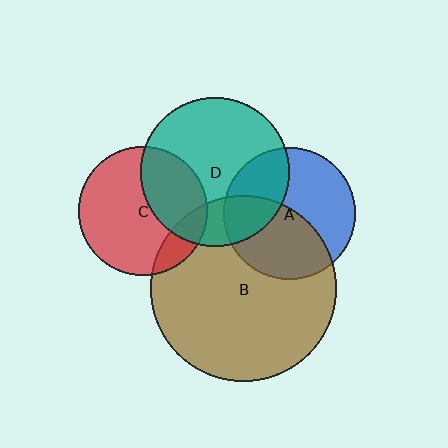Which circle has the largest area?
Circle B (brown).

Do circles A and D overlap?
Yes.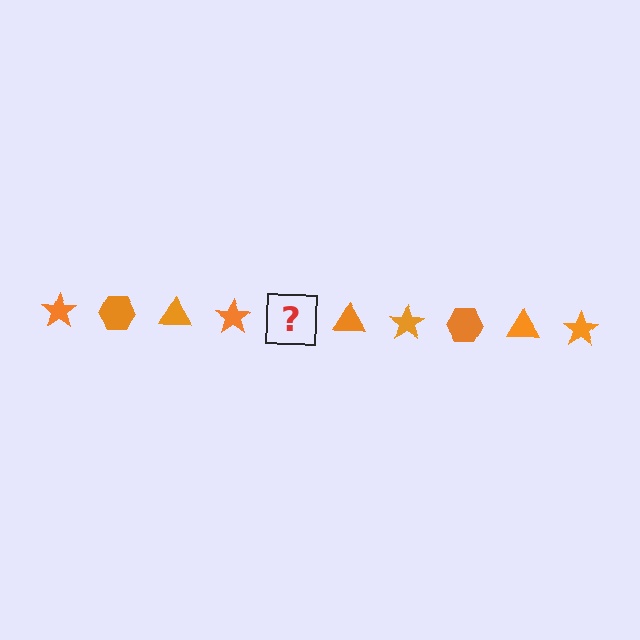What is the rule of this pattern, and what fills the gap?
The rule is that the pattern cycles through star, hexagon, triangle shapes in orange. The gap should be filled with an orange hexagon.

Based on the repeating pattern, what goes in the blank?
The blank should be an orange hexagon.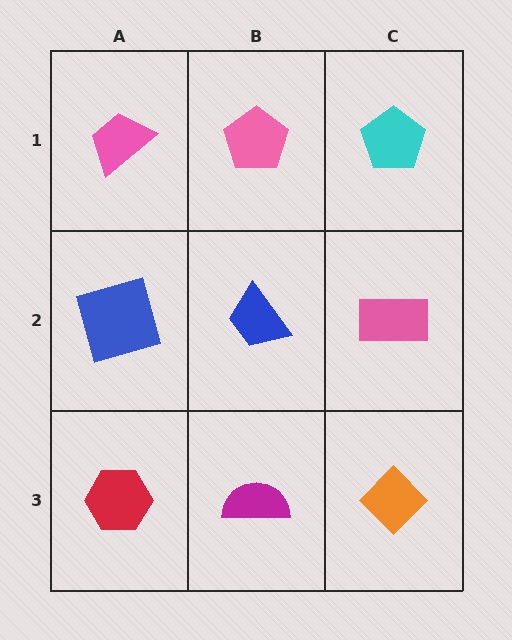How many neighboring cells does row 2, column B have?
4.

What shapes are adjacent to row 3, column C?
A pink rectangle (row 2, column C), a magenta semicircle (row 3, column B).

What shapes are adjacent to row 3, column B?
A blue trapezoid (row 2, column B), a red hexagon (row 3, column A), an orange diamond (row 3, column C).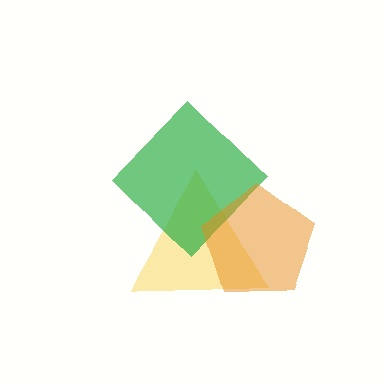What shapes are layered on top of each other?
The layered shapes are: a yellow triangle, a green diamond, an orange pentagon.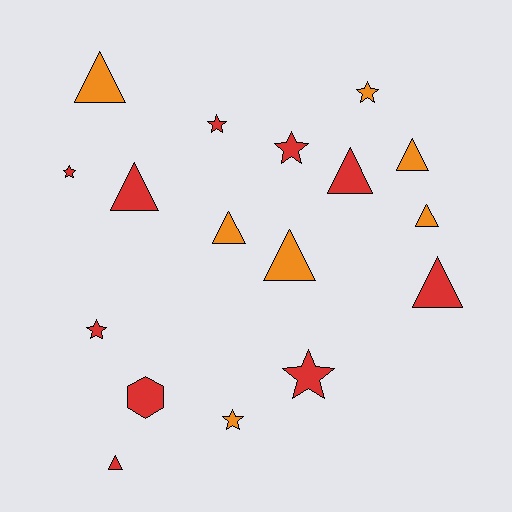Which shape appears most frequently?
Triangle, with 9 objects.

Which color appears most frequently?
Red, with 10 objects.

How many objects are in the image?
There are 17 objects.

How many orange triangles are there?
There are 5 orange triangles.